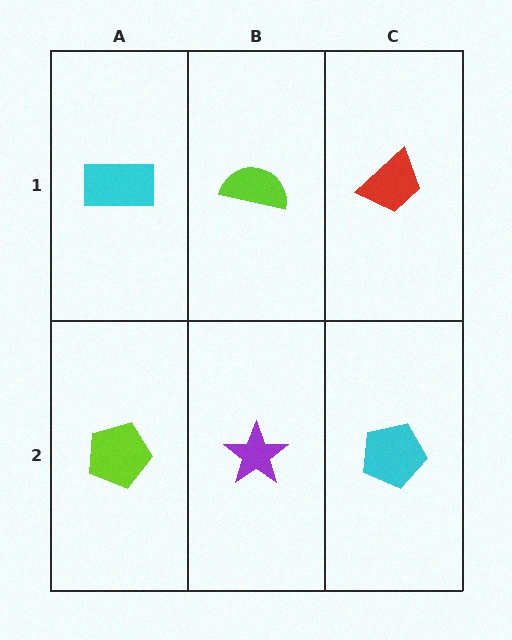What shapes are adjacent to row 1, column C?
A cyan pentagon (row 2, column C), a lime semicircle (row 1, column B).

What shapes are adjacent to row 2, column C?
A red trapezoid (row 1, column C), a purple star (row 2, column B).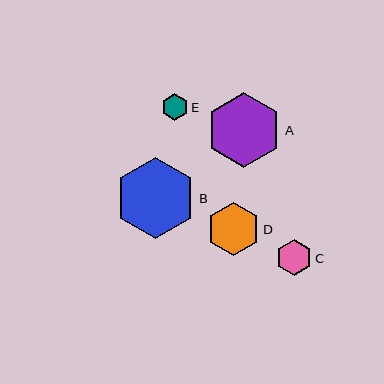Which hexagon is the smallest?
Hexagon E is the smallest with a size of approximately 26 pixels.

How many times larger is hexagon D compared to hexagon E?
Hexagon D is approximately 2.0 times the size of hexagon E.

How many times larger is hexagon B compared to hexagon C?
Hexagon B is approximately 2.2 times the size of hexagon C.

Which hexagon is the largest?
Hexagon B is the largest with a size of approximately 81 pixels.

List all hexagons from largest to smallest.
From largest to smallest: B, A, D, C, E.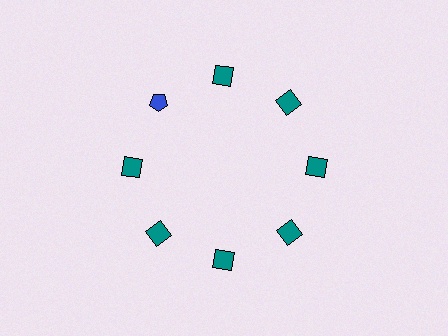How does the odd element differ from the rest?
It differs in both color (blue instead of teal) and shape (pentagon instead of square).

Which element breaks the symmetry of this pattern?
The blue pentagon at roughly the 10 o'clock position breaks the symmetry. All other shapes are teal squares.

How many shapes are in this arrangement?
There are 8 shapes arranged in a ring pattern.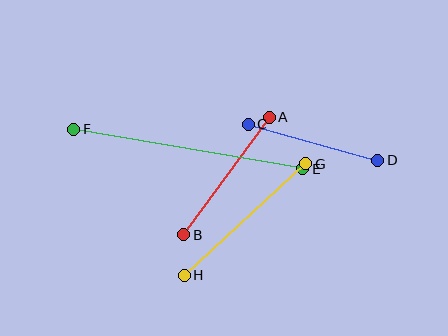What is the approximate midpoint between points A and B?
The midpoint is at approximately (226, 176) pixels.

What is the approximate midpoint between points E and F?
The midpoint is at approximately (188, 149) pixels.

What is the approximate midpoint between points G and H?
The midpoint is at approximately (245, 219) pixels.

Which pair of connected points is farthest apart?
Points E and F are farthest apart.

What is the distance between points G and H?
The distance is approximately 164 pixels.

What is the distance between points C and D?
The distance is approximately 135 pixels.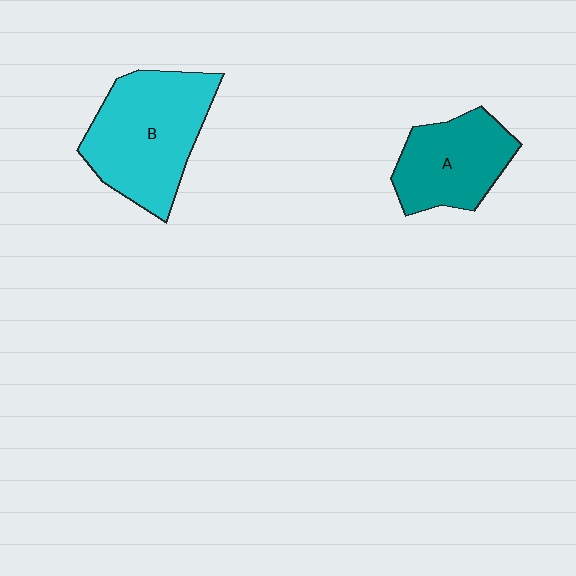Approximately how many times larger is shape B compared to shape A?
Approximately 1.4 times.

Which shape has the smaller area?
Shape A (teal).